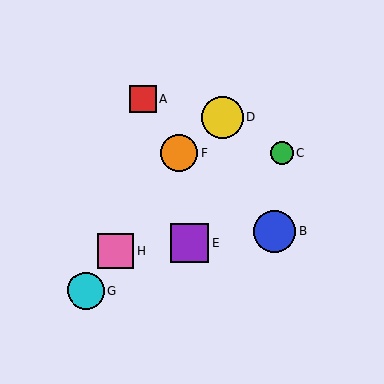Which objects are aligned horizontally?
Objects C, F are aligned horizontally.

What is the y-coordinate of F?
Object F is at y≈153.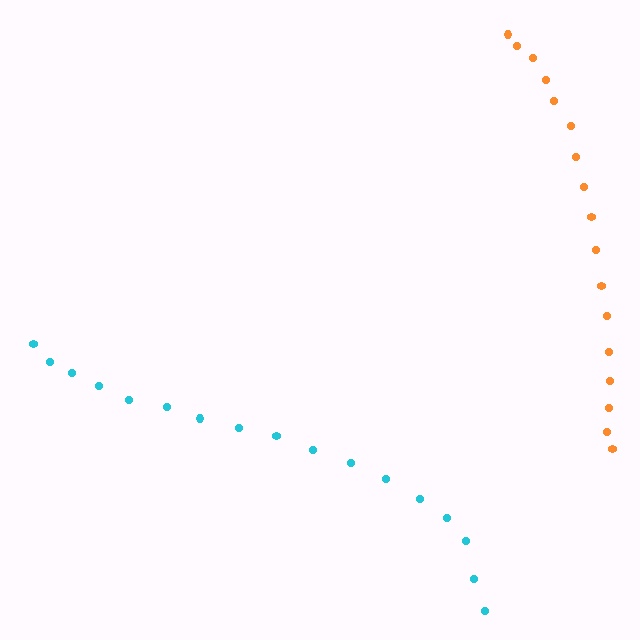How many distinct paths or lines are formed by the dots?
There are 2 distinct paths.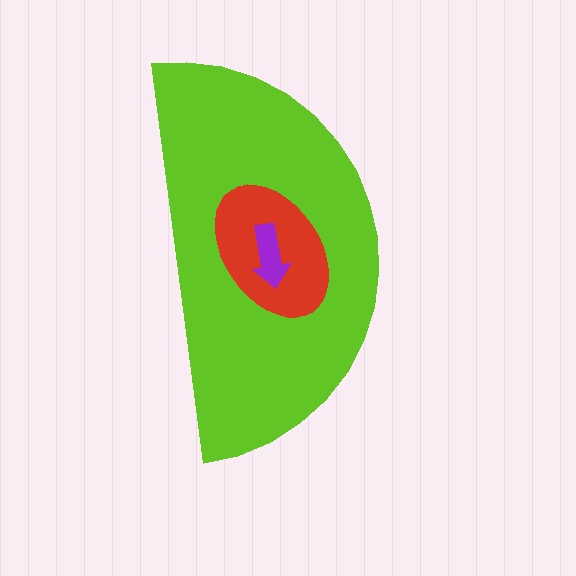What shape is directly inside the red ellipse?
The purple arrow.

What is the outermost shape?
The lime semicircle.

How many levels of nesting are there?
3.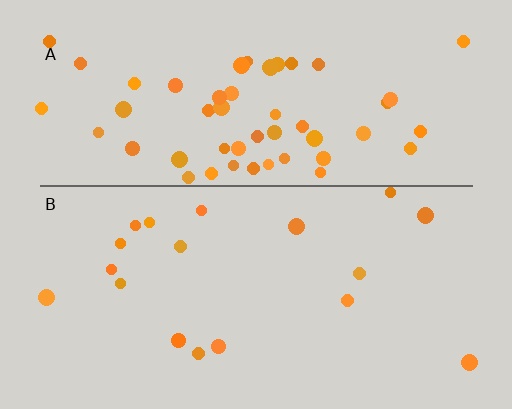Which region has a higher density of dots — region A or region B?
A (the top).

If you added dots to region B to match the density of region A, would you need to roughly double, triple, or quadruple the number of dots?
Approximately triple.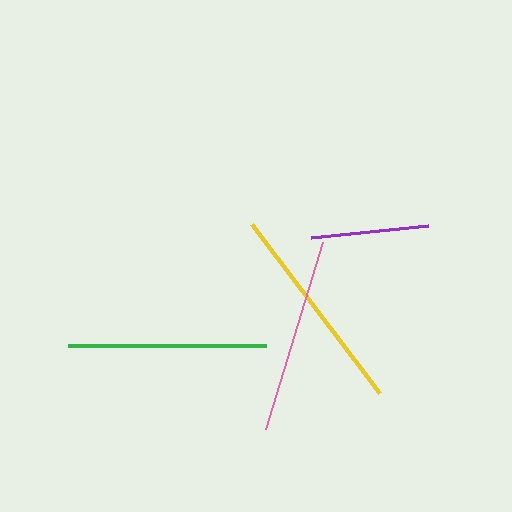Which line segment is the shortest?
The purple line is the shortest at approximately 118 pixels.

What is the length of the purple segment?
The purple segment is approximately 118 pixels long.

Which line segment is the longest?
The yellow line is the longest at approximately 212 pixels.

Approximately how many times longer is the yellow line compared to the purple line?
The yellow line is approximately 1.8 times the length of the purple line.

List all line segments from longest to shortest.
From longest to shortest: yellow, green, pink, purple.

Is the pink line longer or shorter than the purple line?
The pink line is longer than the purple line.